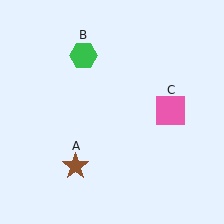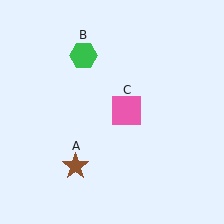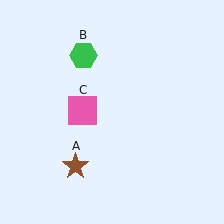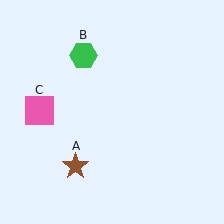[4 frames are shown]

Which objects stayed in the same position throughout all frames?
Brown star (object A) and green hexagon (object B) remained stationary.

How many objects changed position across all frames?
1 object changed position: pink square (object C).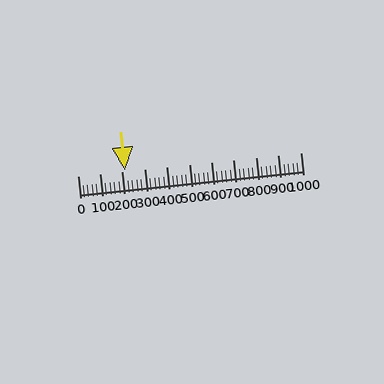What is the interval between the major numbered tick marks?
The major tick marks are spaced 100 units apart.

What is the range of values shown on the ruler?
The ruler shows values from 0 to 1000.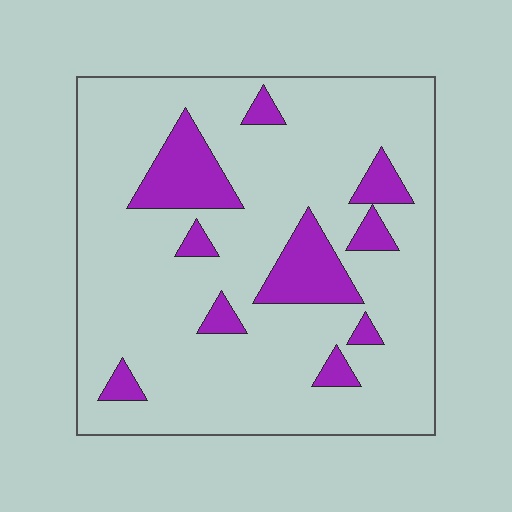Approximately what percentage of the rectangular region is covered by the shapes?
Approximately 15%.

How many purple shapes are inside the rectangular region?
10.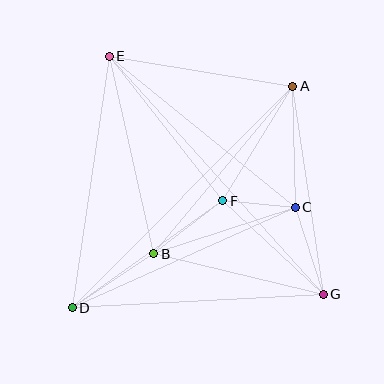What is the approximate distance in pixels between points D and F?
The distance between D and F is approximately 184 pixels.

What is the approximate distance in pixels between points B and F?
The distance between B and F is approximately 87 pixels.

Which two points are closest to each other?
Points C and F are closest to each other.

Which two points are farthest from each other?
Points E and G are farthest from each other.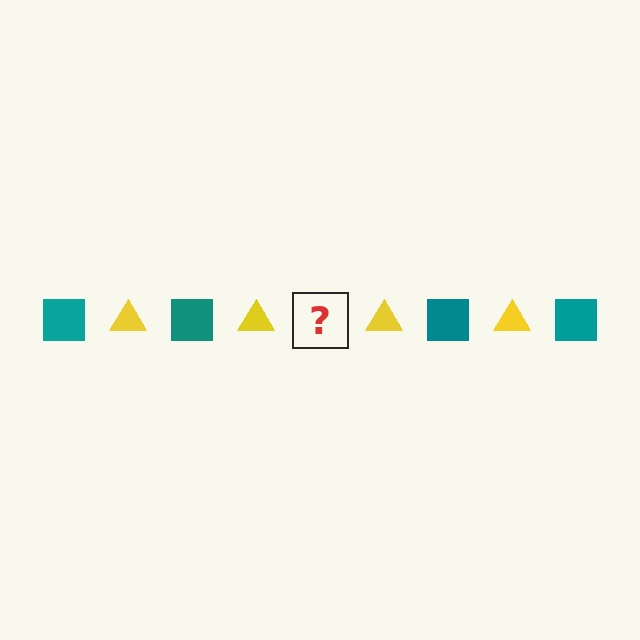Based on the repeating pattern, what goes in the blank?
The blank should be a teal square.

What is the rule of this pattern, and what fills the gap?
The rule is that the pattern alternates between teal square and yellow triangle. The gap should be filled with a teal square.